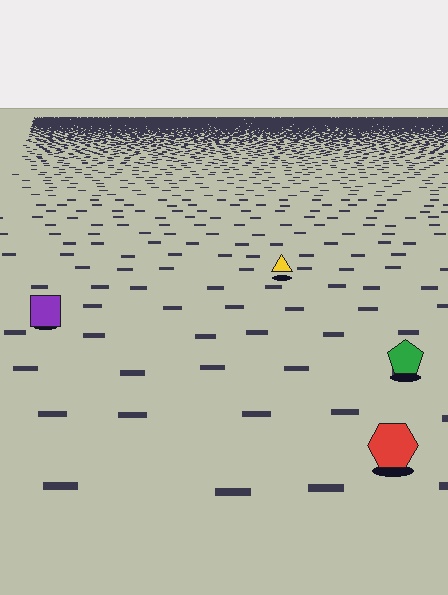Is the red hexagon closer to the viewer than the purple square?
Yes. The red hexagon is closer — you can tell from the texture gradient: the ground texture is coarser near it.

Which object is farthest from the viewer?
The yellow triangle is farthest from the viewer. It appears smaller and the ground texture around it is denser.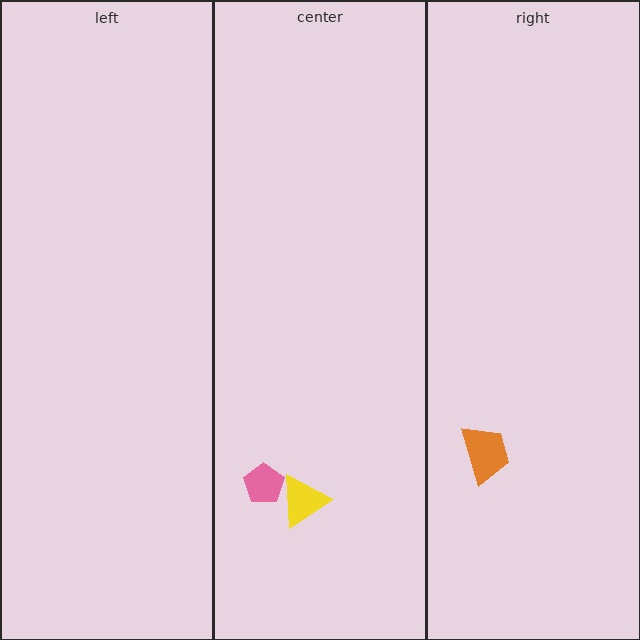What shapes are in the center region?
The pink pentagon, the yellow triangle.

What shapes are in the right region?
The orange trapezoid.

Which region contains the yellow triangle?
The center region.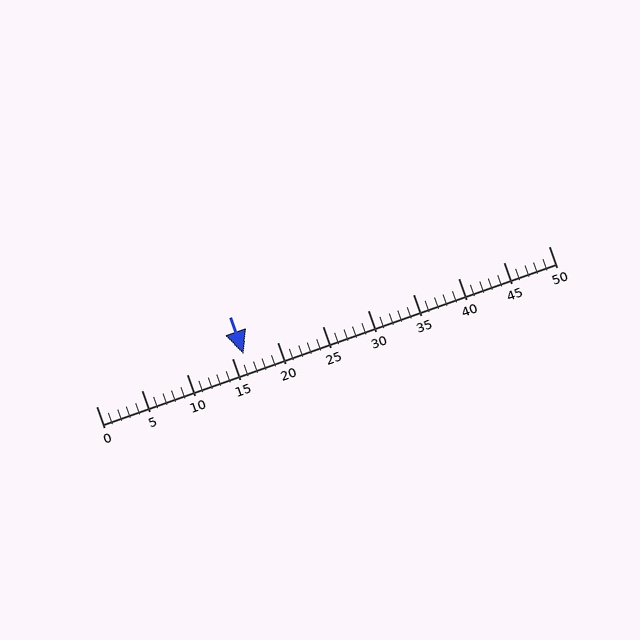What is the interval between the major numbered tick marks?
The major tick marks are spaced 5 units apart.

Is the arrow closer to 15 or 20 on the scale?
The arrow is closer to 15.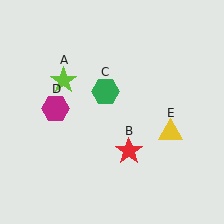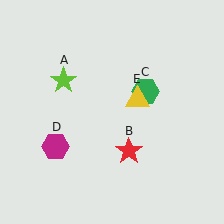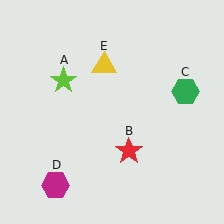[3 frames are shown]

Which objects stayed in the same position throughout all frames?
Lime star (object A) and red star (object B) remained stationary.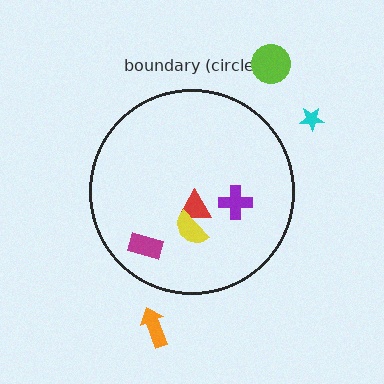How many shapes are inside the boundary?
4 inside, 3 outside.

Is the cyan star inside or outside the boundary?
Outside.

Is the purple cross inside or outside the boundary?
Inside.